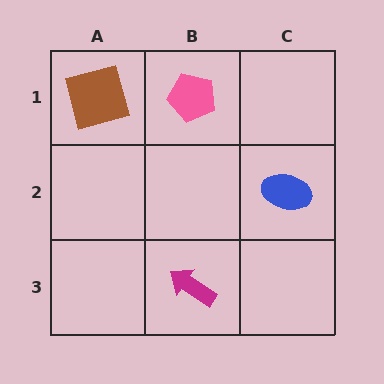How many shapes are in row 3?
1 shape.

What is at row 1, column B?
A pink pentagon.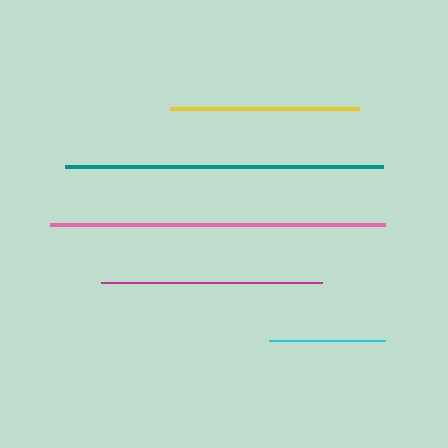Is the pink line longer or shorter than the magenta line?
The pink line is longer than the magenta line.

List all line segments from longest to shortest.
From longest to shortest: pink, teal, magenta, yellow, cyan.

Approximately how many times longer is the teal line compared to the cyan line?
The teal line is approximately 2.7 times the length of the cyan line.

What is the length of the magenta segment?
The magenta segment is approximately 221 pixels long.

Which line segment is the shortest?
The cyan line is the shortest at approximately 117 pixels.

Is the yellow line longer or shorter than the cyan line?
The yellow line is longer than the cyan line.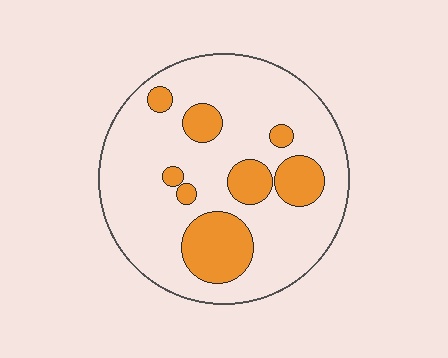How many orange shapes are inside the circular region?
8.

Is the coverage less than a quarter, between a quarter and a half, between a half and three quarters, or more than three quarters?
Less than a quarter.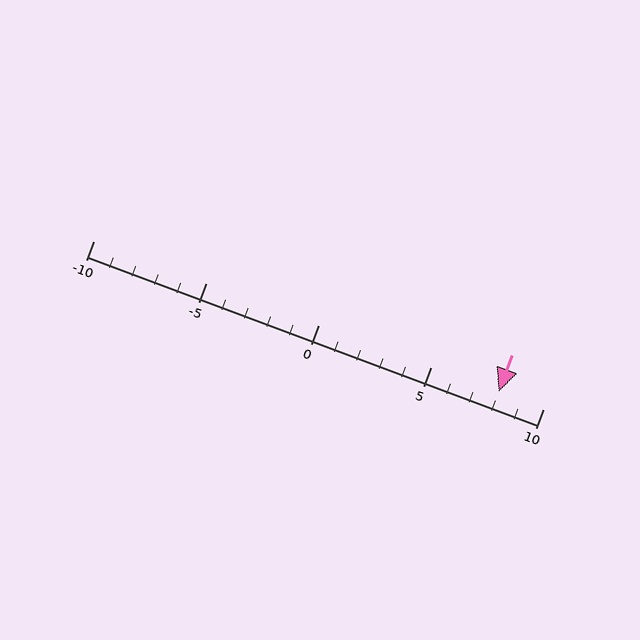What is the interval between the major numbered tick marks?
The major tick marks are spaced 5 units apart.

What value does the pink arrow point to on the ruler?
The pink arrow points to approximately 8.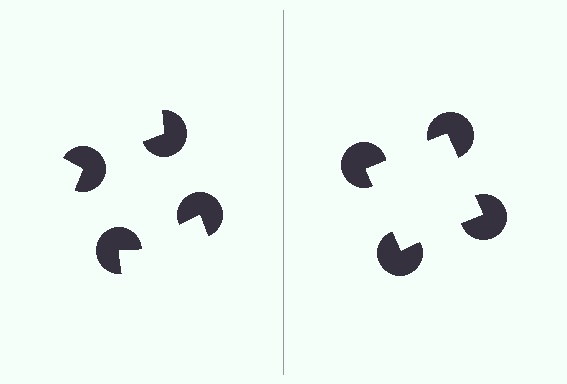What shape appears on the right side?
An illusory square.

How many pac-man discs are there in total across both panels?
8 — 4 on each side.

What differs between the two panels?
The pac-man discs are positioned identically on both sides; only the wedge orientations differ. On the right they align to a square; on the left they are misaligned.